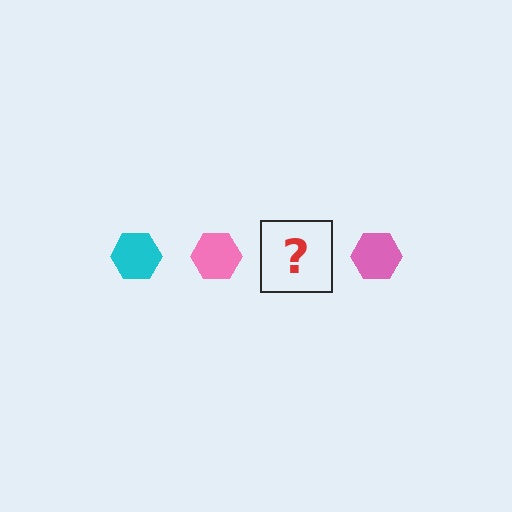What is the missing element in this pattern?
The missing element is a cyan hexagon.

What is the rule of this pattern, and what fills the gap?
The rule is that the pattern cycles through cyan, pink hexagons. The gap should be filled with a cyan hexagon.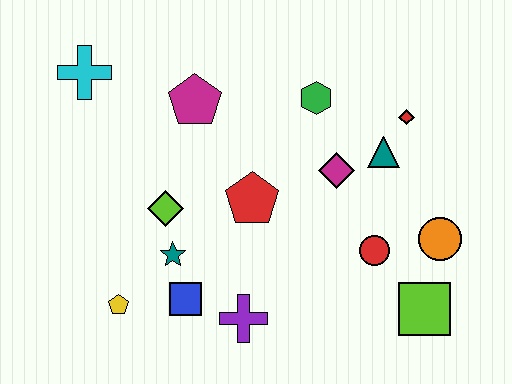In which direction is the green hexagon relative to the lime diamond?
The green hexagon is to the right of the lime diamond.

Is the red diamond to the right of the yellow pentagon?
Yes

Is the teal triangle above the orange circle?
Yes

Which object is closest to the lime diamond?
The teal star is closest to the lime diamond.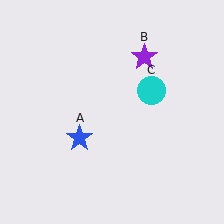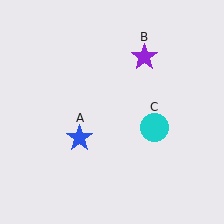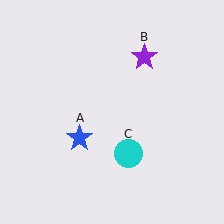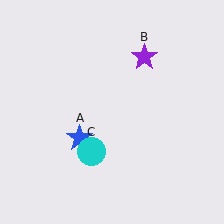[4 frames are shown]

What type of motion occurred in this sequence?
The cyan circle (object C) rotated clockwise around the center of the scene.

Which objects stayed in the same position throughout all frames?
Blue star (object A) and purple star (object B) remained stationary.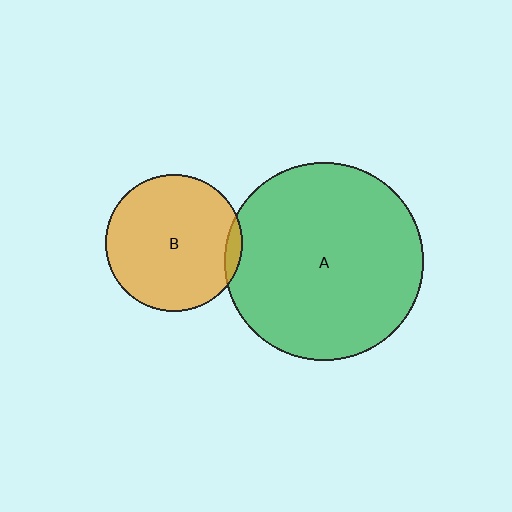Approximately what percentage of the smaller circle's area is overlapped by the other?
Approximately 5%.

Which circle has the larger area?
Circle A (green).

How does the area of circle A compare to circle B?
Approximately 2.1 times.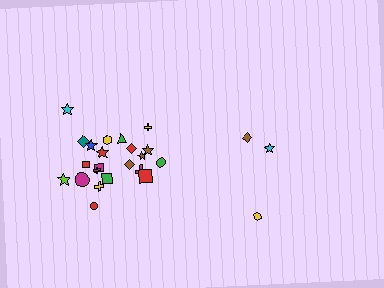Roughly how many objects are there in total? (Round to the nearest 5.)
Roughly 25 objects in total.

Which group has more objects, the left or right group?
The left group.